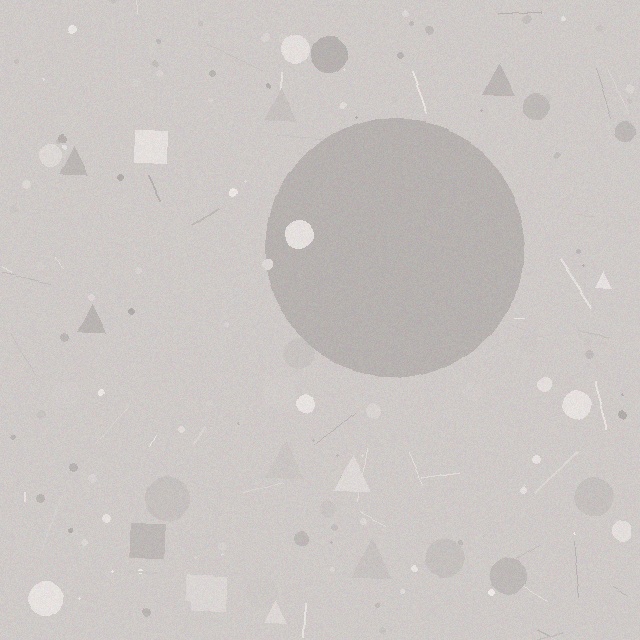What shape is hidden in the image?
A circle is hidden in the image.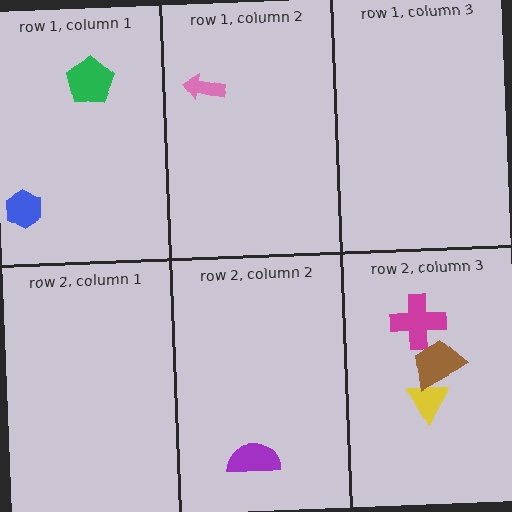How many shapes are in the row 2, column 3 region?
3.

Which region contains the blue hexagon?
The row 1, column 1 region.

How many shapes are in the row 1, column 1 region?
2.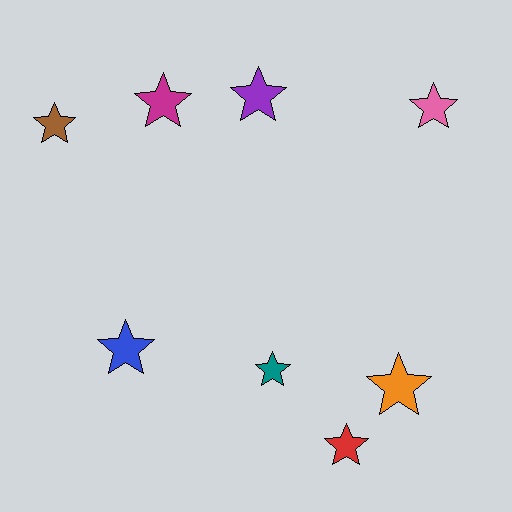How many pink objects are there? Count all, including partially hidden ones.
There is 1 pink object.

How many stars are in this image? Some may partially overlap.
There are 8 stars.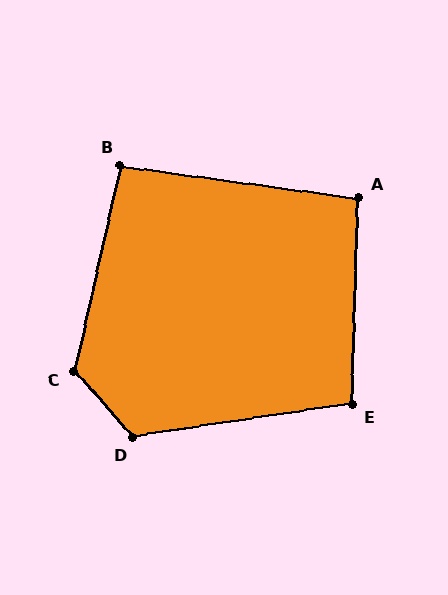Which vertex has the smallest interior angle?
B, at approximately 95 degrees.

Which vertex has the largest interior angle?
C, at approximately 126 degrees.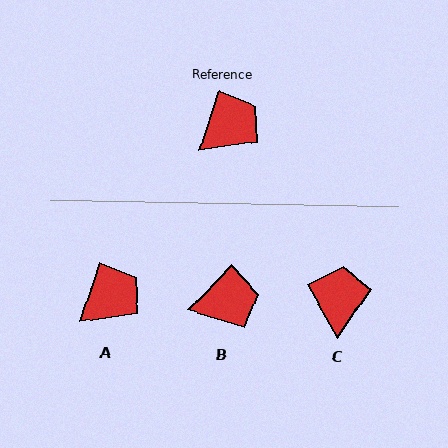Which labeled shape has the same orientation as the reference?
A.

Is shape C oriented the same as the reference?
No, it is off by about 48 degrees.